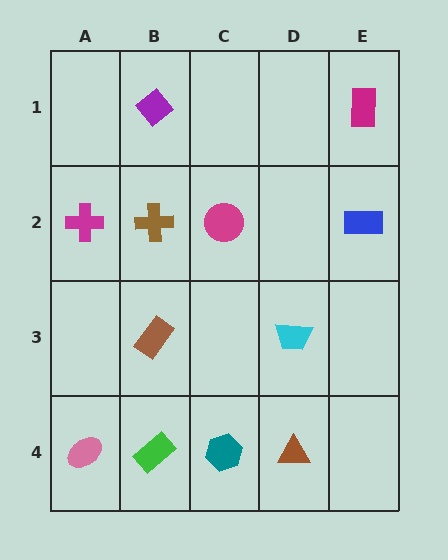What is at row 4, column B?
A green rectangle.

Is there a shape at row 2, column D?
No, that cell is empty.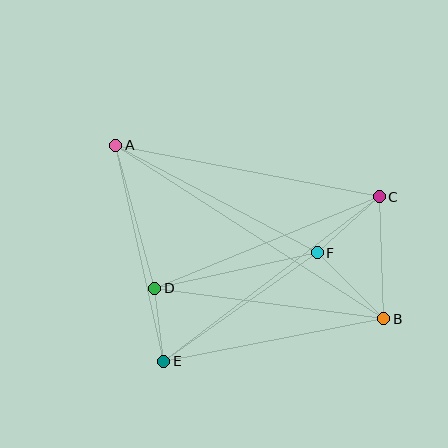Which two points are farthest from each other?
Points A and B are farthest from each other.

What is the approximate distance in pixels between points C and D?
The distance between C and D is approximately 242 pixels.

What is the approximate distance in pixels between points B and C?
The distance between B and C is approximately 122 pixels.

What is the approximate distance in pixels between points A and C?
The distance between A and C is approximately 268 pixels.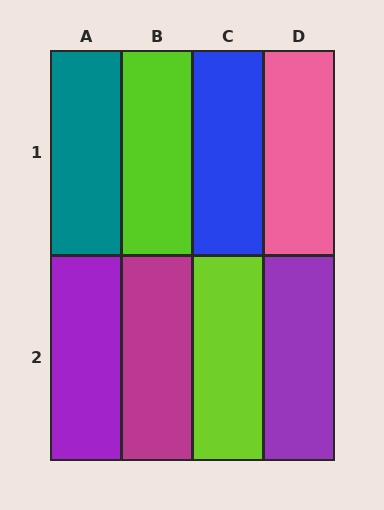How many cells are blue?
1 cell is blue.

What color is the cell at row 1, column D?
Pink.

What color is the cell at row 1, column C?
Blue.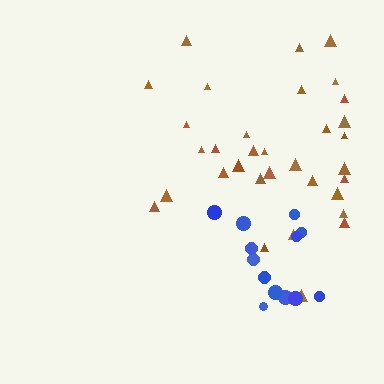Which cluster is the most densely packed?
Blue.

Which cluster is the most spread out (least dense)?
Brown.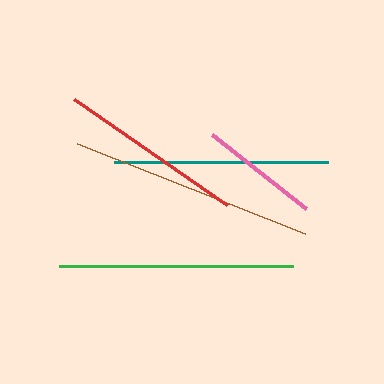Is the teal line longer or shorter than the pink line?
The teal line is longer than the pink line.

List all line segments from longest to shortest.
From longest to shortest: brown, green, teal, red, pink.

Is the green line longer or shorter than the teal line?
The green line is longer than the teal line.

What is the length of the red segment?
The red segment is approximately 186 pixels long.